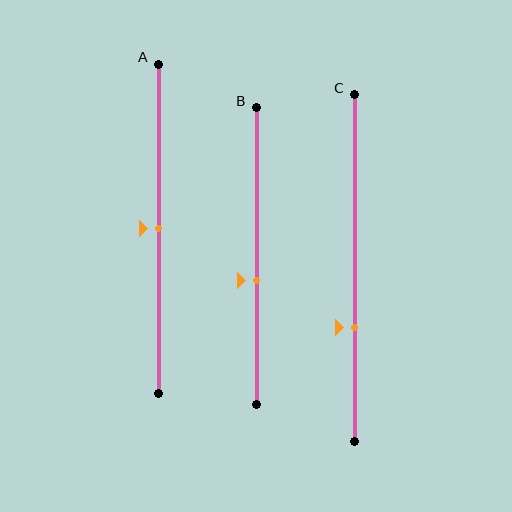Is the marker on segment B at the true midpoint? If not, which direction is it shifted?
No, the marker on segment B is shifted downward by about 8% of the segment length.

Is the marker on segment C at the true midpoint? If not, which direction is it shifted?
No, the marker on segment C is shifted downward by about 17% of the segment length.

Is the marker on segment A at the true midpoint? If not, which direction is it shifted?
Yes, the marker on segment A is at the true midpoint.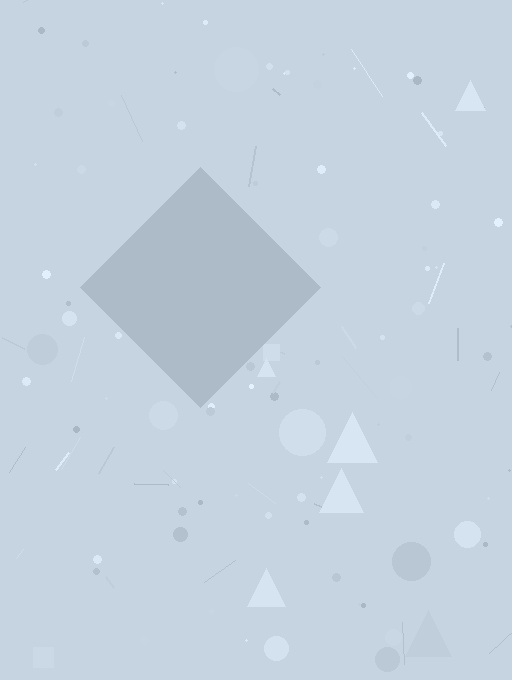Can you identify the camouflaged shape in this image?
The camouflaged shape is a diamond.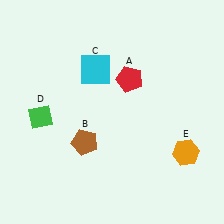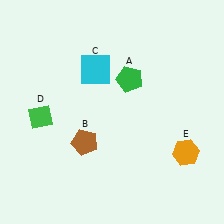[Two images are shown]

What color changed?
The pentagon (A) changed from red in Image 1 to green in Image 2.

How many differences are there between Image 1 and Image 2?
There is 1 difference between the two images.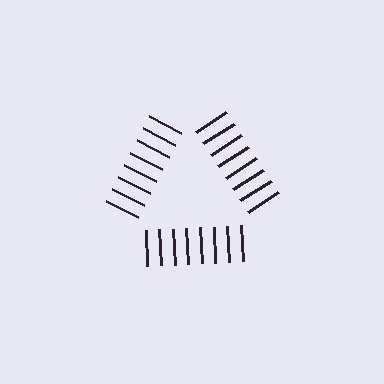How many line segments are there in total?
24 — 8 along each of the 3 edges.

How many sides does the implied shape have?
3 sides — the line-ends trace a triangle.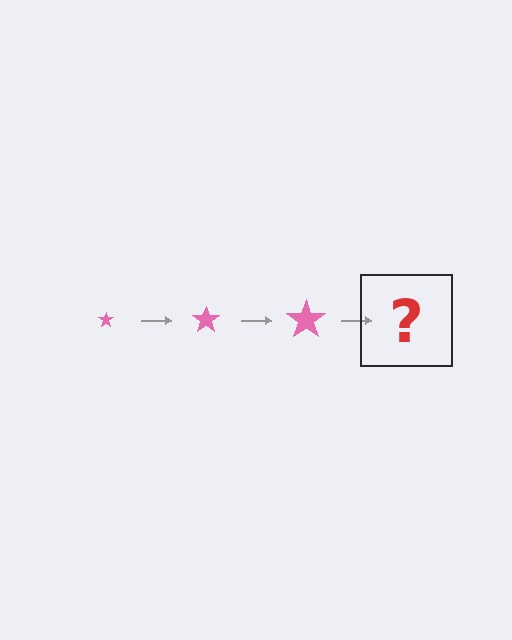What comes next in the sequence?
The next element should be a pink star, larger than the previous one.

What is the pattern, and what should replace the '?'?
The pattern is that the star gets progressively larger each step. The '?' should be a pink star, larger than the previous one.